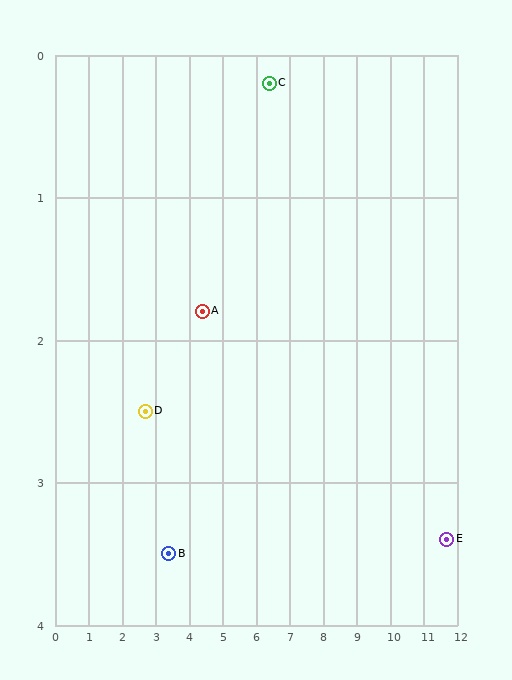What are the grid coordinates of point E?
Point E is at approximately (11.7, 3.4).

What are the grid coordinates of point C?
Point C is at approximately (6.4, 0.2).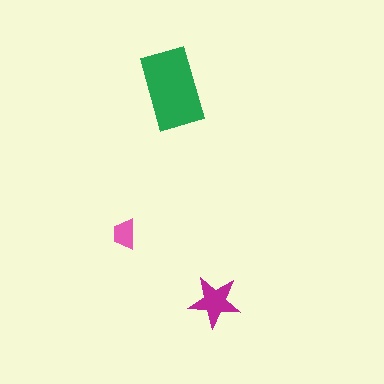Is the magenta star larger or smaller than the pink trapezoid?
Larger.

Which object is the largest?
The green rectangle.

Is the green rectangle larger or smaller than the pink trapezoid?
Larger.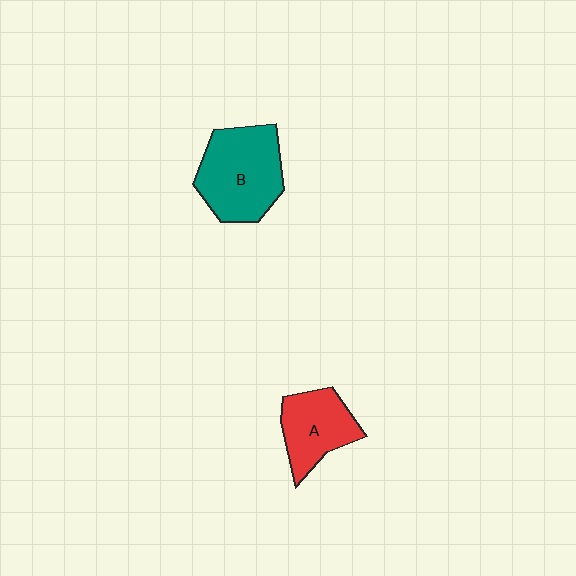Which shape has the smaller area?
Shape A (red).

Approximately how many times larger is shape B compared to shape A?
Approximately 1.5 times.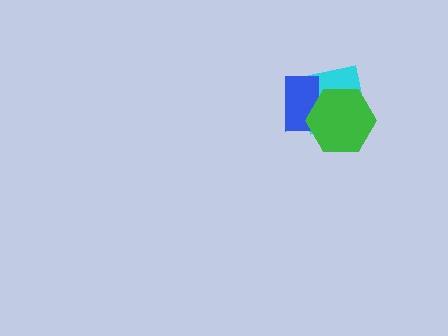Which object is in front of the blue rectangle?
The green hexagon is in front of the blue rectangle.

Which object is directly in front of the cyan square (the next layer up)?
The blue rectangle is directly in front of the cyan square.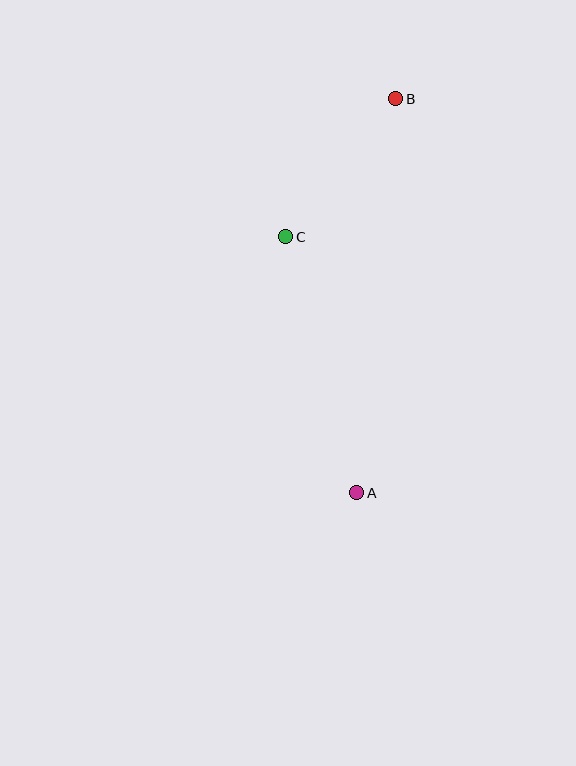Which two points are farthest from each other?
Points A and B are farthest from each other.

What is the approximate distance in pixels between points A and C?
The distance between A and C is approximately 266 pixels.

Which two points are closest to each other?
Points B and C are closest to each other.